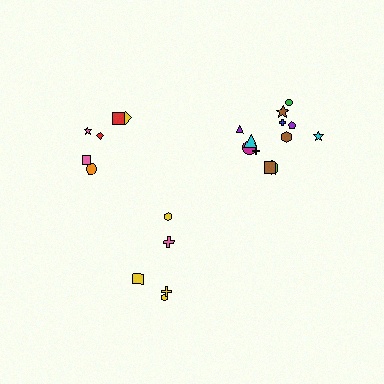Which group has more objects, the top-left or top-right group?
The top-right group.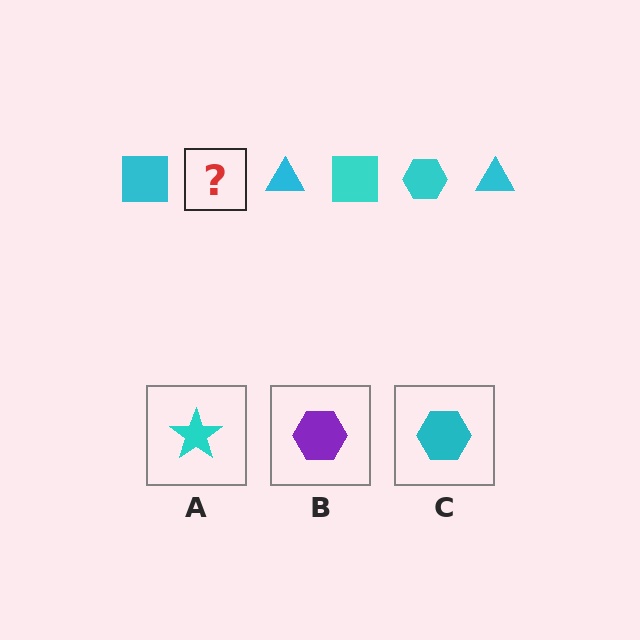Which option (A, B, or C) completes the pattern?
C.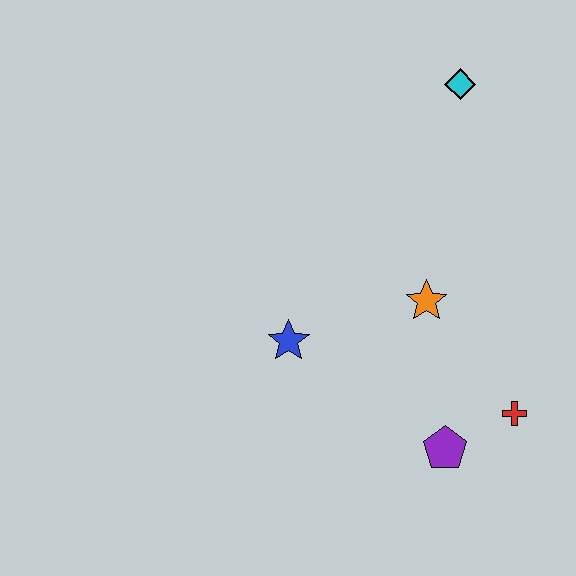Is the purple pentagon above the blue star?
No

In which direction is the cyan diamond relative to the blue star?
The cyan diamond is above the blue star.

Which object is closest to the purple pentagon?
The red cross is closest to the purple pentagon.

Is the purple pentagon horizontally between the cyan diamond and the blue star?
Yes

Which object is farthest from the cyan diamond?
The purple pentagon is farthest from the cyan diamond.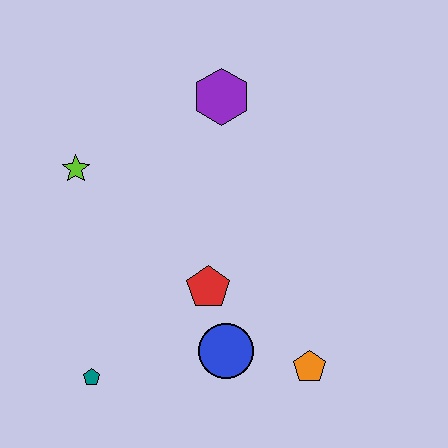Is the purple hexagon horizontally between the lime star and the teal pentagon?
No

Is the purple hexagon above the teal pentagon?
Yes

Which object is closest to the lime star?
The purple hexagon is closest to the lime star.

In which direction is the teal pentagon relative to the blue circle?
The teal pentagon is to the left of the blue circle.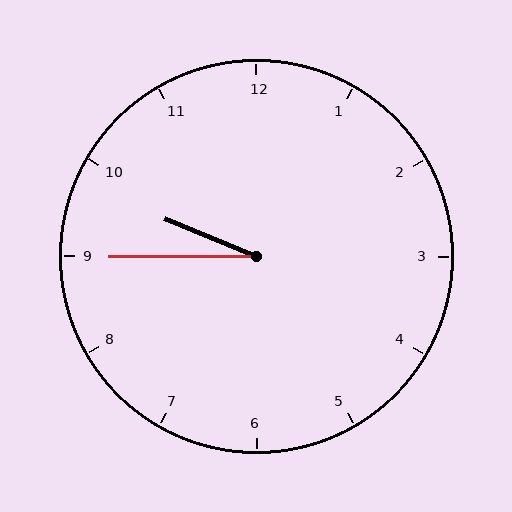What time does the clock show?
9:45.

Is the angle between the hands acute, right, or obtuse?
It is acute.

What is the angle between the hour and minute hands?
Approximately 22 degrees.